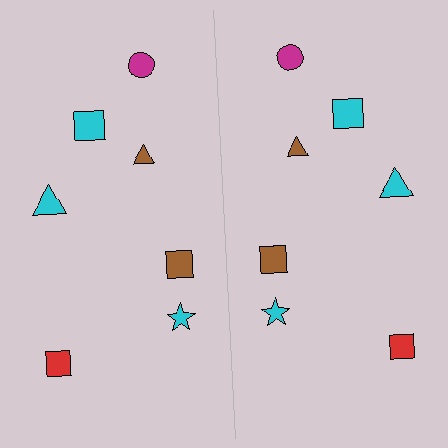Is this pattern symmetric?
Yes, this pattern has bilateral (reflection) symmetry.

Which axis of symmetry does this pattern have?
The pattern has a vertical axis of symmetry running through the center of the image.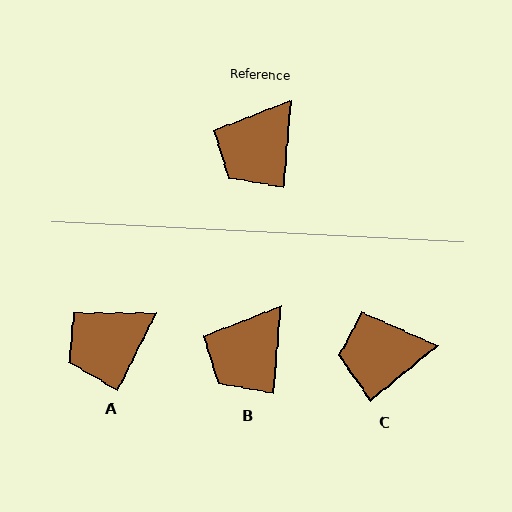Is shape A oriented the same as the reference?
No, it is off by about 22 degrees.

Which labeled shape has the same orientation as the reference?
B.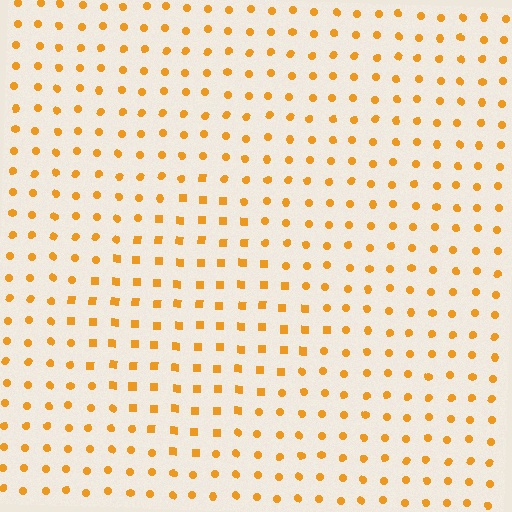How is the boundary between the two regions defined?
The boundary is defined by a change in element shape: squares inside vs. circles outside. All elements share the same color and spacing.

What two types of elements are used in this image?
The image uses squares inside the diamond region and circles outside it.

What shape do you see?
I see a diamond.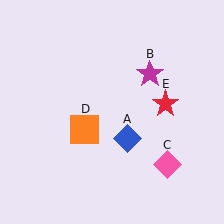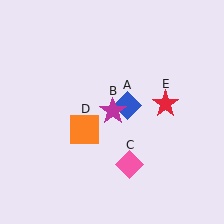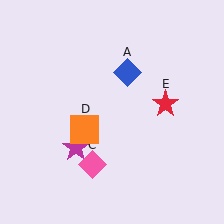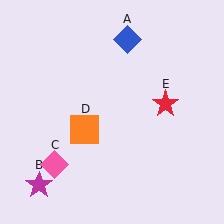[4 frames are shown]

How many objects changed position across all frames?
3 objects changed position: blue diamond (object A), magenta star (object B), pink diamond (object C).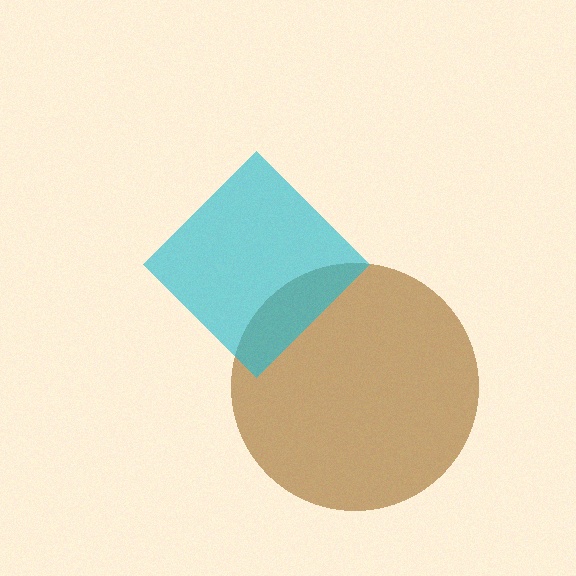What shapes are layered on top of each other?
The layered shapes are: a brown circle, a cyan diamond.